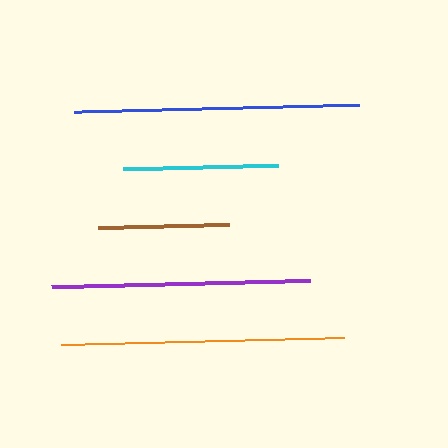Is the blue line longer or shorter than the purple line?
The blue line is longer than the purple line.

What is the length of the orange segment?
The orange segment is approximately 283 pixels long.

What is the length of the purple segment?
The purple segment is approximately 260 pixels long.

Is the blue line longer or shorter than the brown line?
The blue line is longer than the brown line.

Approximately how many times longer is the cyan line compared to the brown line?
The cyan line is approximately 1.2 times the length of the brown line.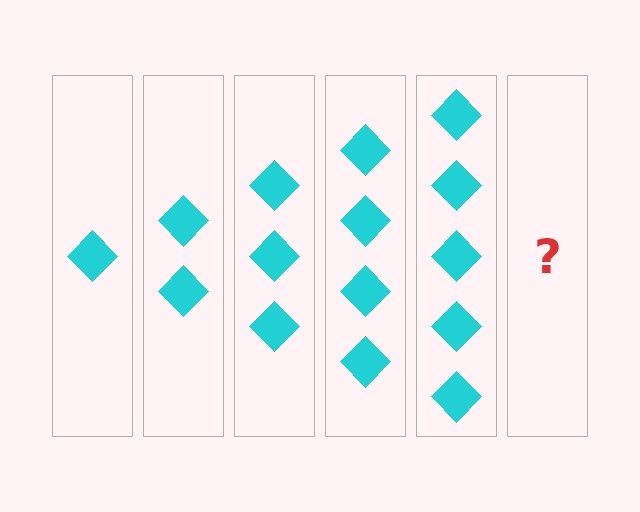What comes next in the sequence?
The next element should be 6 diamonds.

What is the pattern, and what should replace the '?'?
The pattern is that each step adds one more diamond. The '?' should be 6 diamonds.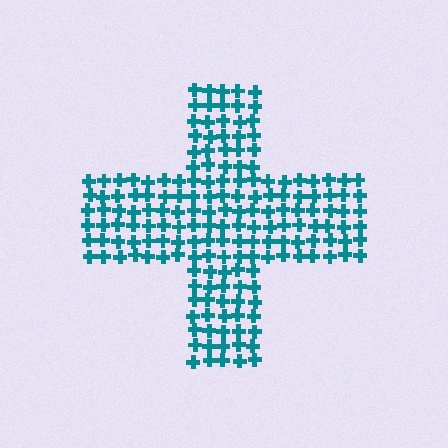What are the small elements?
The small elements are crosses.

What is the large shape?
The large shape is a cross.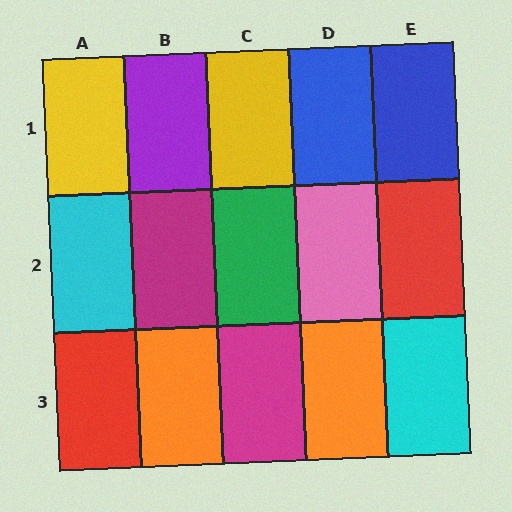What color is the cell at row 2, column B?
Magenta.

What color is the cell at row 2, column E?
Red.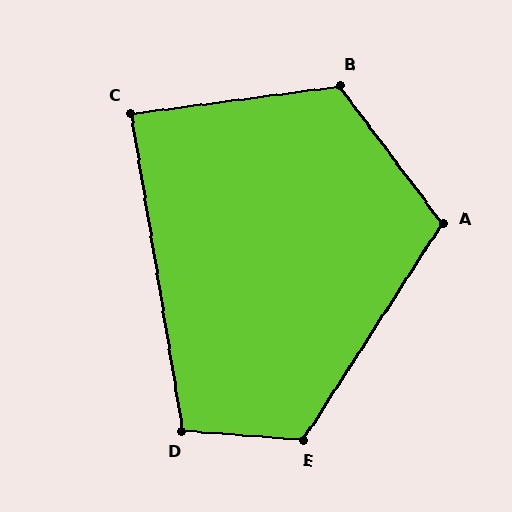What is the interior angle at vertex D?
Approximately 103 degrees (obtuse).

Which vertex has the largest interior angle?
B, at approximately 119 degrees.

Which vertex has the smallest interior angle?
C, at approximately 88 degrees.